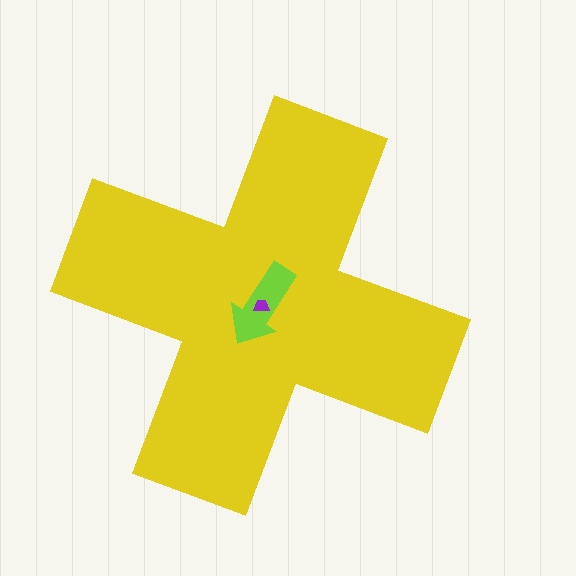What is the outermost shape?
The yellow cross.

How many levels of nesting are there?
3.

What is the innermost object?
The purple trapezoid.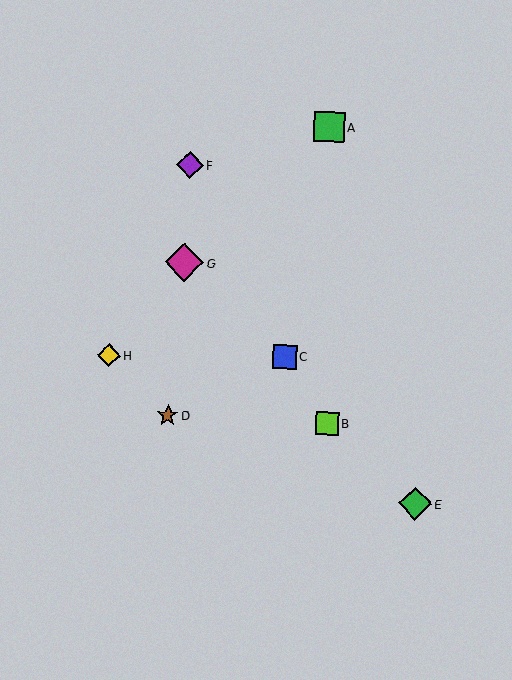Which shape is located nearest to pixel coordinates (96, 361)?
The yellow diamond (labeled H) at (109, 355) is nearest to that location.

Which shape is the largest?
The magenta diamond (labeled G) is the largest.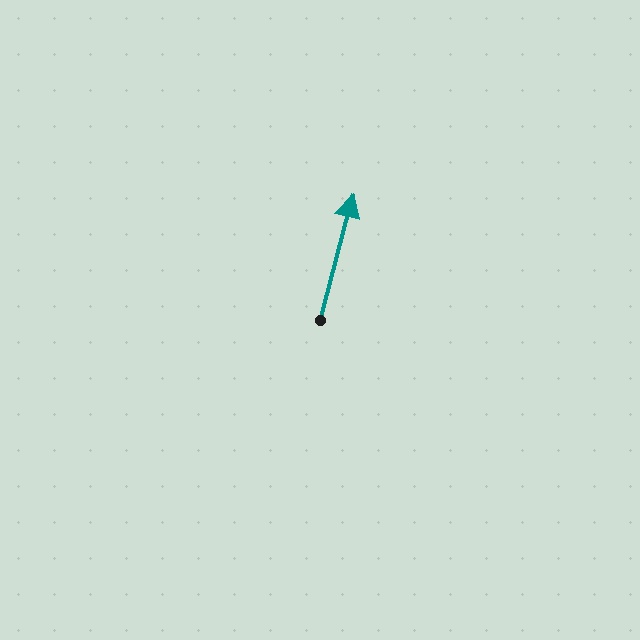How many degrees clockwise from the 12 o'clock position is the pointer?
Approximately 15 degrees.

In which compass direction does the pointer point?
North.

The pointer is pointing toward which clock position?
Roughly 12 o'clock.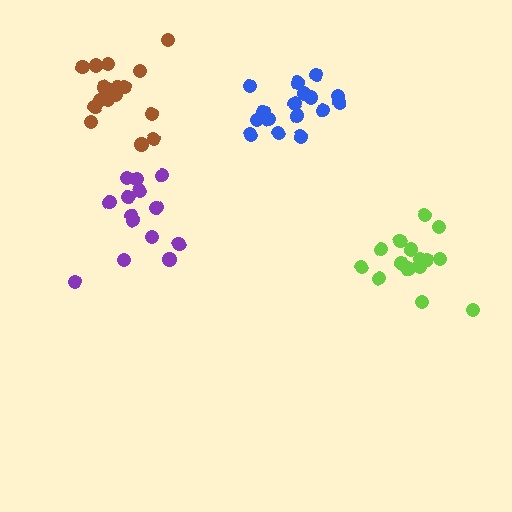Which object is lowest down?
The lime cluster is bottommost.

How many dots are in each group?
Group 1: 15 dots, Group 2: 19 dots, Group 3: 16 dots, Group 4: 15 dots (65 total).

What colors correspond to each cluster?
The clusters are colored: lime, brown, blue, purple.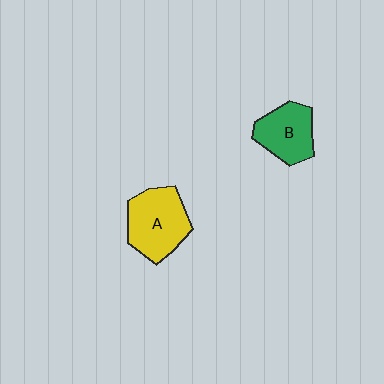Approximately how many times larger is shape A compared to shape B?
Approximately 1.3 times.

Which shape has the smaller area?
Shape B (green).